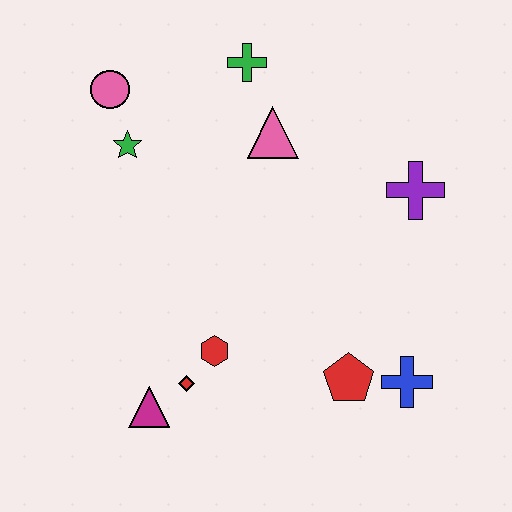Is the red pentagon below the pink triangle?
Yes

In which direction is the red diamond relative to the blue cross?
The red diamond is to the left of the blue cross.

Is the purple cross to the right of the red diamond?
Yes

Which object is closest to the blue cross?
The red pentagon is closest to the blue cross.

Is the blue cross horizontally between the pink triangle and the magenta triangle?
No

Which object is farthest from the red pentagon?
The pink circle is farthest from the red pentagon.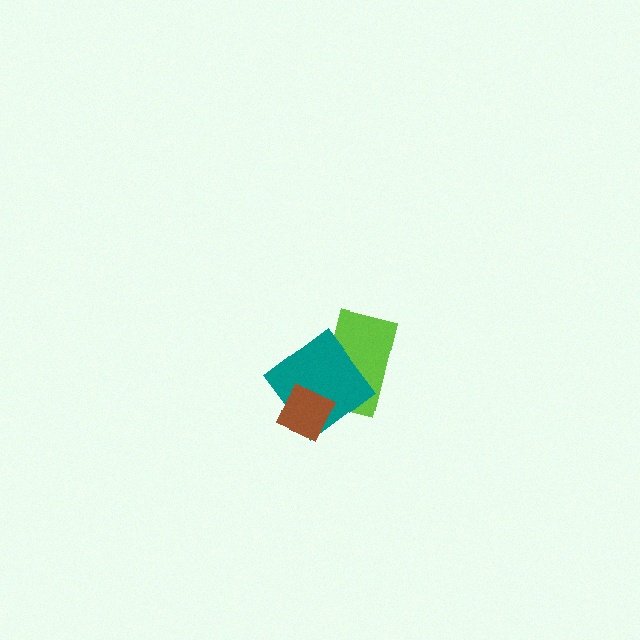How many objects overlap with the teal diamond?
2 objects overlap with the teal diamond.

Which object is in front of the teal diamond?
The brown diamond is in front of the teal diamond.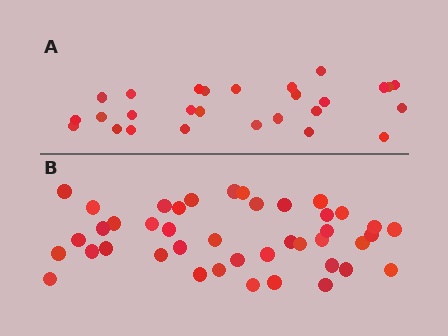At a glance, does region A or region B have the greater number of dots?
Region B (the bottom region) has more dots.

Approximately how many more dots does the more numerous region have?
Region B has approximately 15 more dots than region A.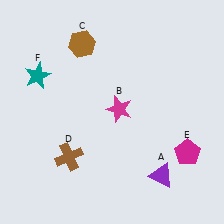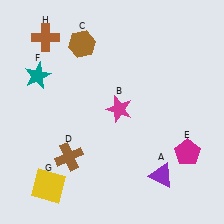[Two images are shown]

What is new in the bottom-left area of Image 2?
A yellow square (G) was added in the bottom-left area of Image 2.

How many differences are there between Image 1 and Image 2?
There are 2 differences between the two images.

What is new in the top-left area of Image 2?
A brown cross (H) was added in the top-left area of Image 2.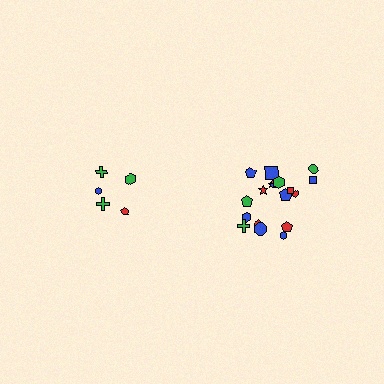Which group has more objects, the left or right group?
The right group.